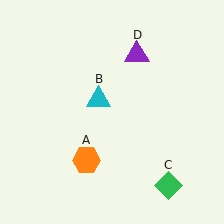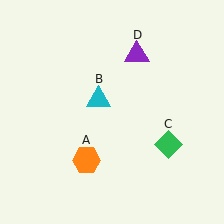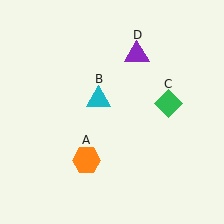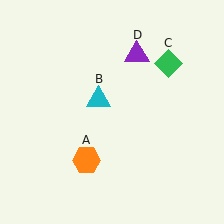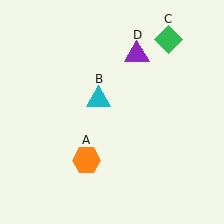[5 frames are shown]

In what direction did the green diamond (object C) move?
The green diamond (object C) moved up.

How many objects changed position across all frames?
1 object changed position: green diamond (object C).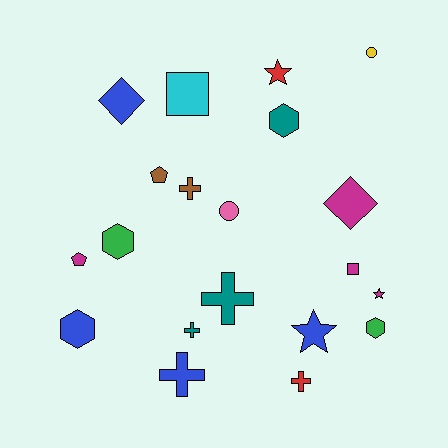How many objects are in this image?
There are 20 objects.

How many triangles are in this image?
There are no triangles.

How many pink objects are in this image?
There is 1 pink object.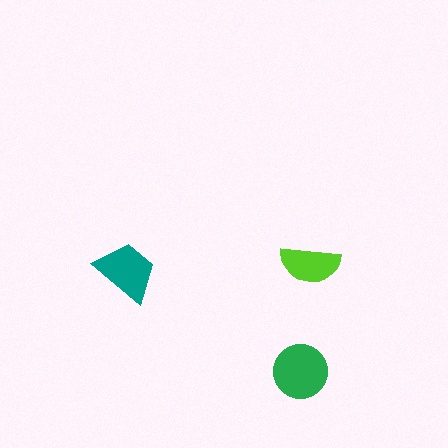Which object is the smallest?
The lime semicircle.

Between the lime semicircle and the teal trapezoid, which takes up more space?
The teal trapezoid.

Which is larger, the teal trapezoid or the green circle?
The green circle.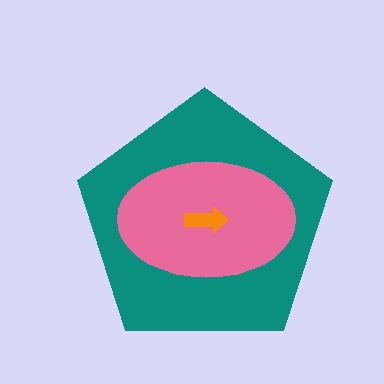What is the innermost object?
The orange arrow.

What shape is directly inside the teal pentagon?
The pink ellipse.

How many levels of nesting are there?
3.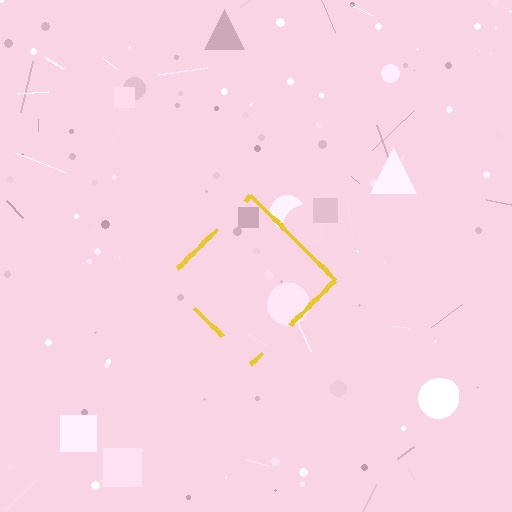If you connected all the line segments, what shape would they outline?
They would outline a diamond.